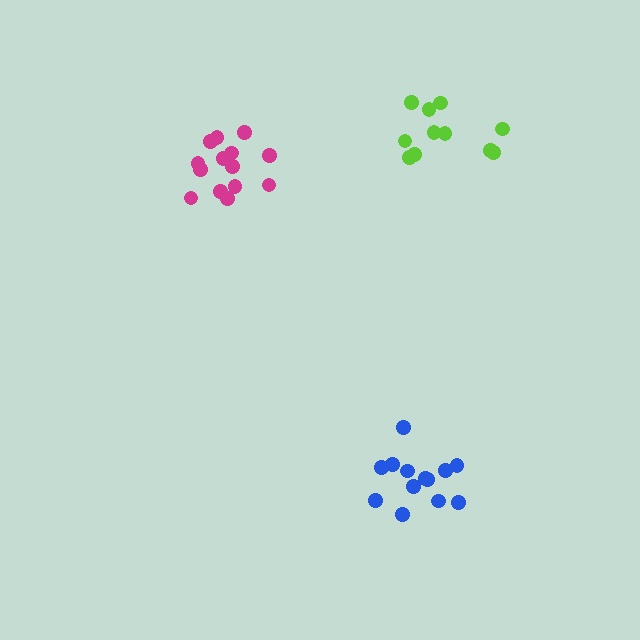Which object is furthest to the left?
The magenta cluster is leftmost.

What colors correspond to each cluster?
The clusters are colored: lime, blue, magenta.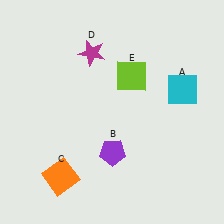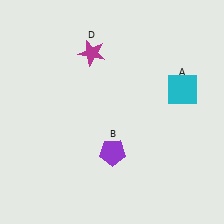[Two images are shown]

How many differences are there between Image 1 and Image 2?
There are 2 differences between the two images.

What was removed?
The orange square (C), the lime square (E) were removed in Image 2.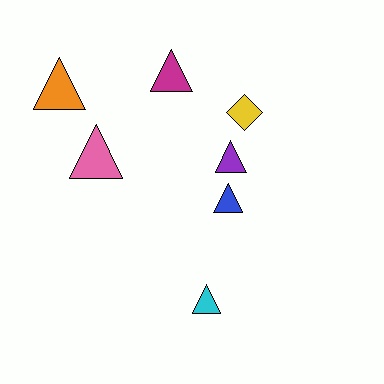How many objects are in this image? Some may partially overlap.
There are 7 objects.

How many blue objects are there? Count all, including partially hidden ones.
There is 1 blue object.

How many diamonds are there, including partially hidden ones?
There is 1 diamond.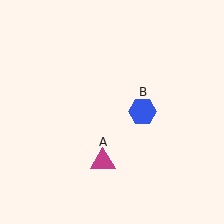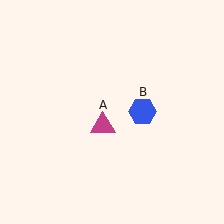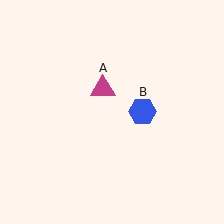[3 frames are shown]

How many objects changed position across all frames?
1 object changed position: magenta triangle (object A).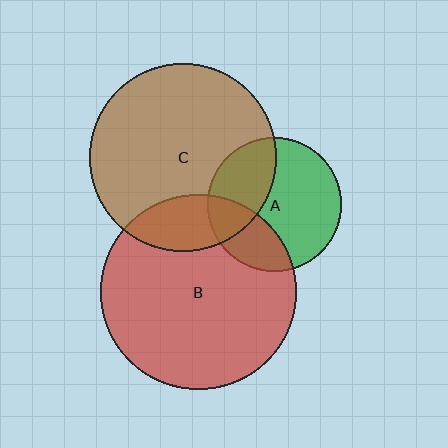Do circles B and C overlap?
Yes.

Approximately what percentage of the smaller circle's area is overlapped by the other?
Approximately 20%.